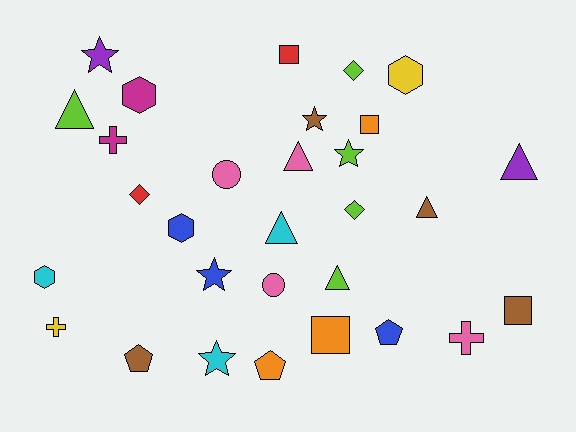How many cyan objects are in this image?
There are 3 cyan objects.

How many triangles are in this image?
There are 6 triangles.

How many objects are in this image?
There are 30 objects.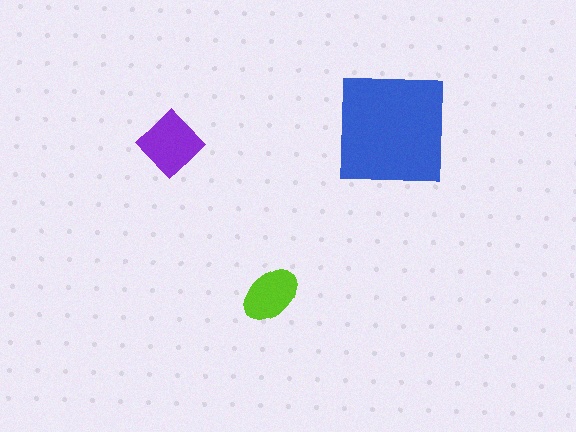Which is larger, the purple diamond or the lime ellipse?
The purple diamond.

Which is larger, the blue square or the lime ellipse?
The blue square.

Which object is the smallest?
The lime ellipse.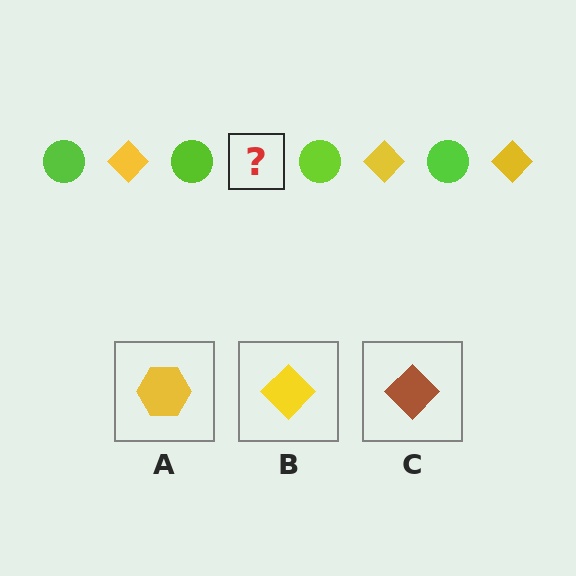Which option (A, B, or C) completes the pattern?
B.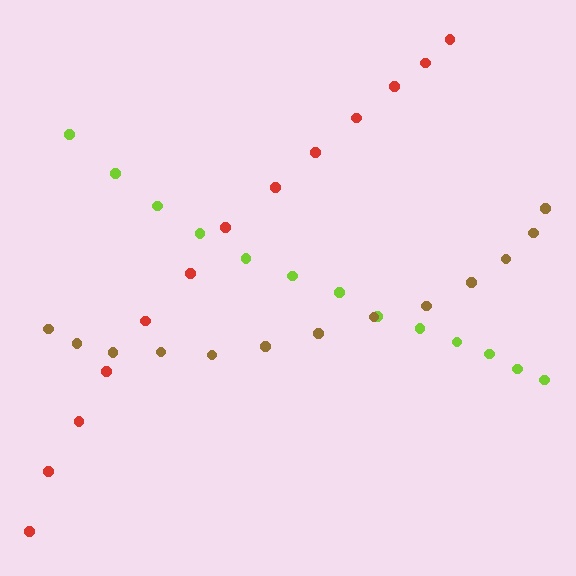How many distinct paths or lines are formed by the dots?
There are 3 distinct paths.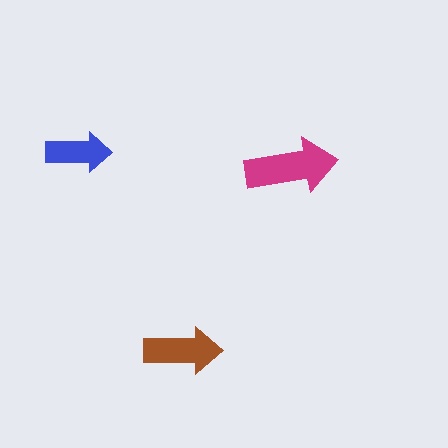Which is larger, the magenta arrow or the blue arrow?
The magenta one.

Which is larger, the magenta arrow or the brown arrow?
The magenta one.